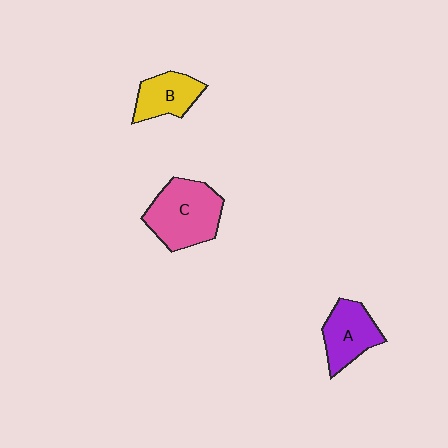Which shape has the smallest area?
Shape B (yellow).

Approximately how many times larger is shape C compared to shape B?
Approximately 1.7 times.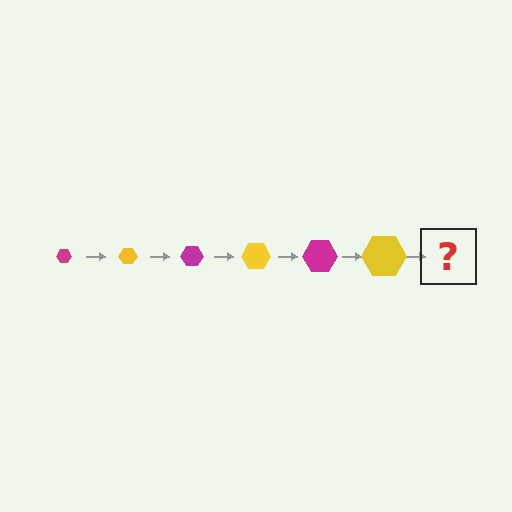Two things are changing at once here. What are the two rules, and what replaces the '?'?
The two rules are that the hexagon grows larger each step and the color cycles through magenta and yellow. The '?' should be a magenta hexagon, larger than the previous one.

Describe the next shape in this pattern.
It should be a magenta hexagon, larger than the previous one.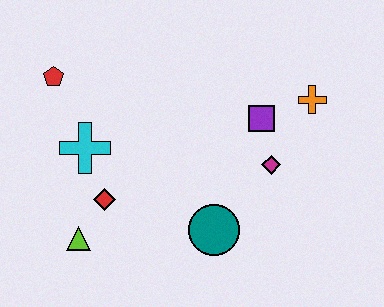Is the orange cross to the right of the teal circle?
Yes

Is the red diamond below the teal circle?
No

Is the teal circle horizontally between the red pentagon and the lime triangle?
No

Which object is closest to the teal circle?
The magenta diamond is closest to the teal circle.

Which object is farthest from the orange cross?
The lime triangle is farthest from the orange cross.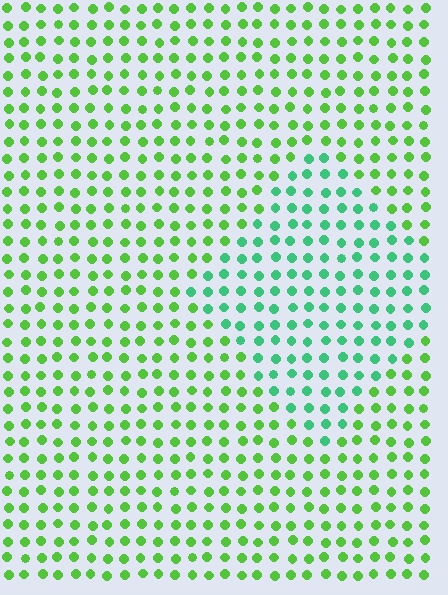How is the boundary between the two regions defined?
The boundary is defined purely by a slight shift in hue (about 39 degrees). Spacing, size, and orientation are identical on both sides.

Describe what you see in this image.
The image is filled with small lime elements in a uniform arrangement. A diamond-shaped region is visible where the elements are tinted to a slightly different hue, forming a subtle color boundary.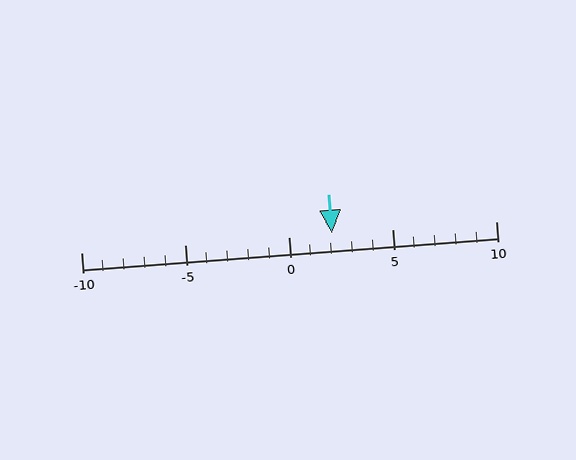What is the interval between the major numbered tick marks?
The major tick marks are spaced 5 units apart.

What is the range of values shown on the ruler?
The ruler shows values from -10 to 10.